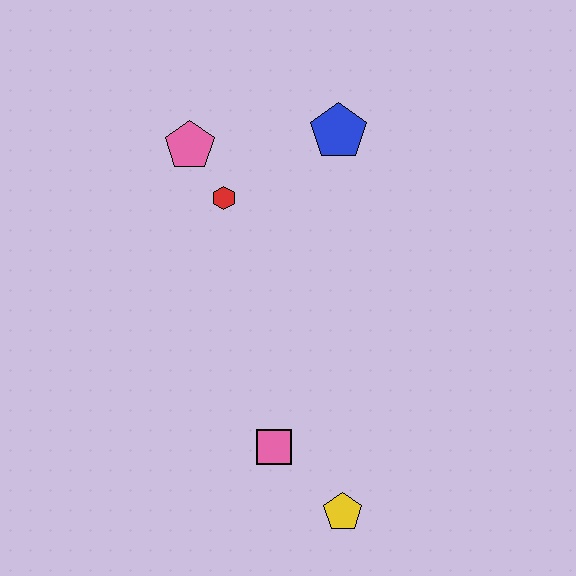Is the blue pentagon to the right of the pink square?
Yes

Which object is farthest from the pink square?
The blue pentagon is farthest from the pink square.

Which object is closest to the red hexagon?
The pink pentagon is closest to the red hexagon.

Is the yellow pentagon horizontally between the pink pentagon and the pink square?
No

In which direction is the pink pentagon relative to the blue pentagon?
The pink pentagon is to the left of the blue pentagon.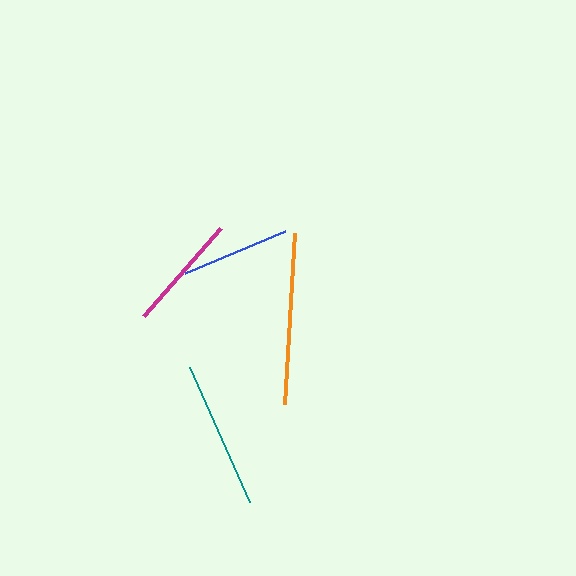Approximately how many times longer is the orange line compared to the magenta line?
The orange line is approximately 1.5 times the length of the magenta line.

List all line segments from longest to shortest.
From longest to shortest: orange, teal, magenta, blue.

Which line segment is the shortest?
The blue line is the shortest at approximately 108 pixels.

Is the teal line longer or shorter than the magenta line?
The teal line is longer than the magenta line.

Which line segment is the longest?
The orange line is the longest at approximately 171 pixels.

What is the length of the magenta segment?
The magenta segment is approximately 117 pixels long.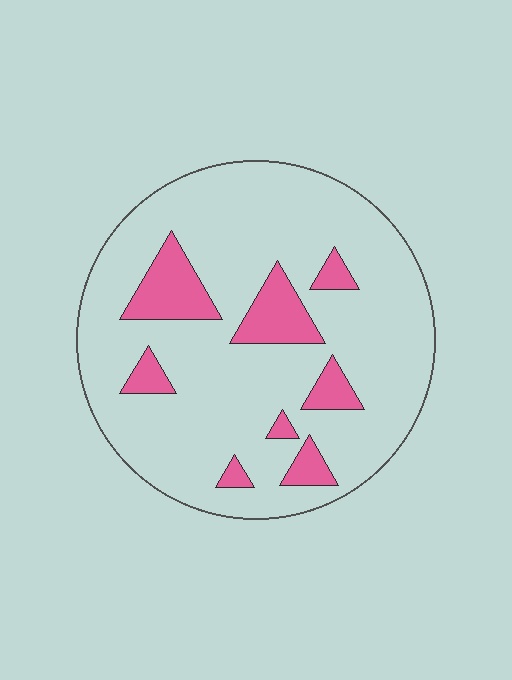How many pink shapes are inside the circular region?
8.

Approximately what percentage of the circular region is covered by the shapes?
Approximately 15%.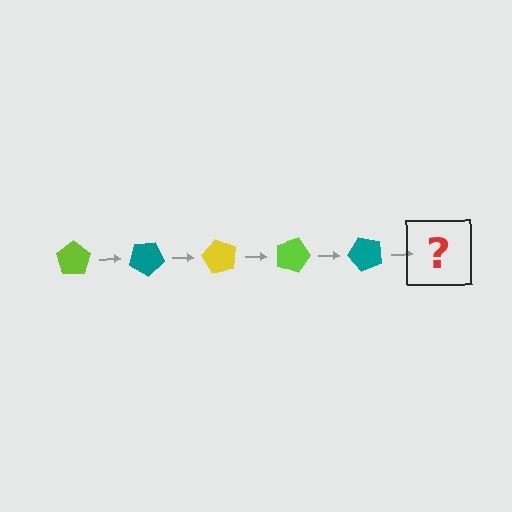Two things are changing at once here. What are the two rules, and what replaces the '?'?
The two rules are that it rotates 30 degrees each step and the color cycles through lime, teal, and yellow. The '?' should be a yellow pentagon, rotated 150 degrees from the start.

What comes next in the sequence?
The next element should be a yellow pentagon, rotated 150 degrees from the start.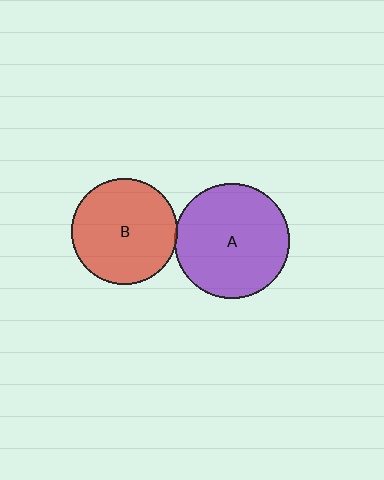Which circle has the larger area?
Circle A (purple).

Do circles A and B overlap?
Yes.